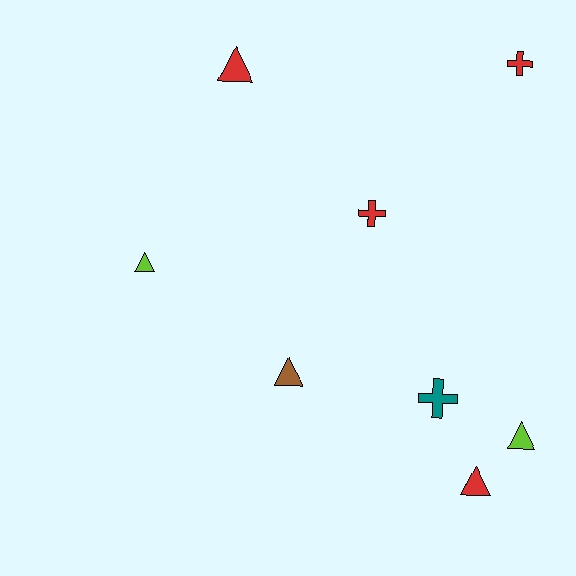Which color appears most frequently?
Red, with 4 objects.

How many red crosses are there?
There are 2 red crosses.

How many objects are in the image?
There are 8 objects.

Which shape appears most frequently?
Triangle, with 5 objects.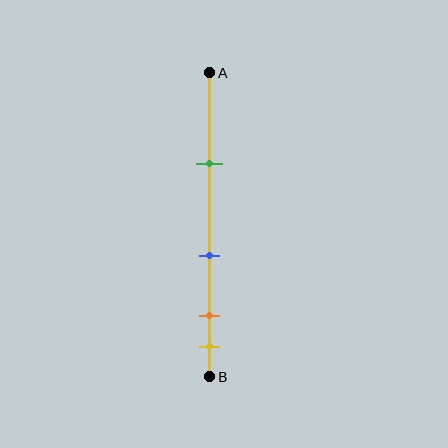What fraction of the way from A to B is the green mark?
The green mark is approximately 30% (0.3) of the way from A to B.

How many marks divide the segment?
There are 4 marks dividing the segment.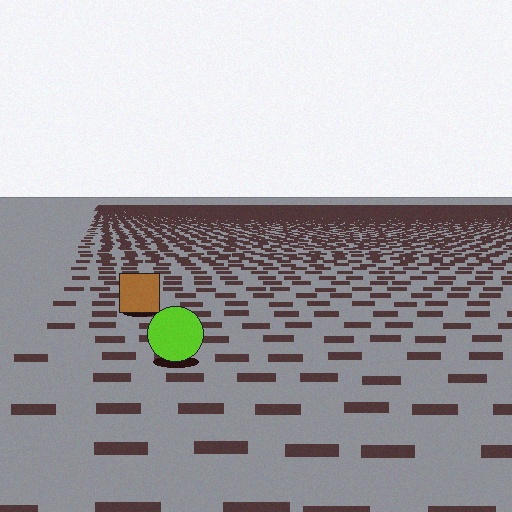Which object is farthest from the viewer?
The brown square is farthest from the viewer. It appears smaller and the ground texture around it is denser.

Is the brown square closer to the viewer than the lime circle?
No. The lime circle is closer — you can tell from the texture gradient: the ground texture is coarser near it.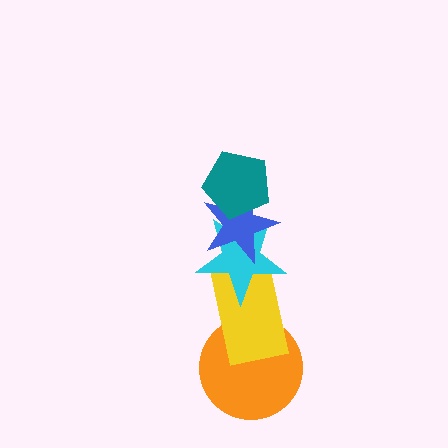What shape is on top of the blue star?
The teal pentagon is on top of the blue star.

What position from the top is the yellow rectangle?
The yellow rectangle is 4th from the top.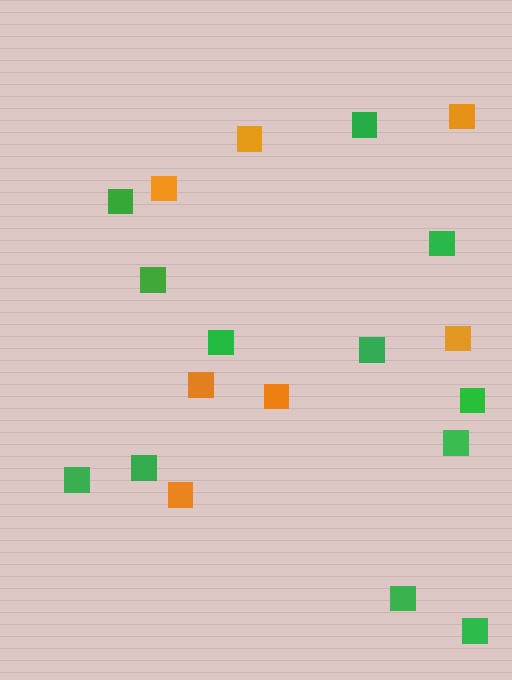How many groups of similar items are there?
There are 2 groups: one group of orange squares (7) and one group of green squares (12).